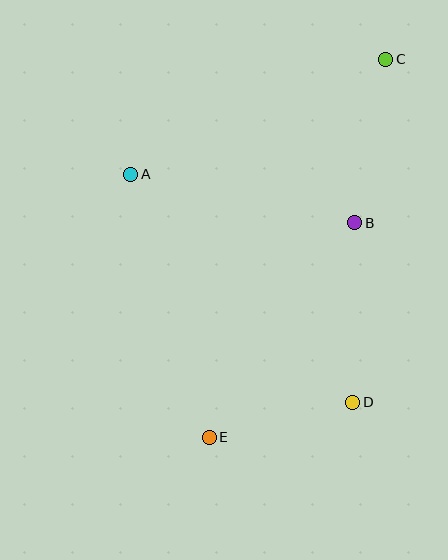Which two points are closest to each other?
Points D and E are closest to each other.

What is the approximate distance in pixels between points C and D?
The distance between C and D is approximately 344 pixels.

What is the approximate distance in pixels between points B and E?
The distance between B and E is approximately 259 pixels.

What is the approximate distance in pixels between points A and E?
The distance between A and E is approximately 274 pixels.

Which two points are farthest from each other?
Points C and E are farthest from each other.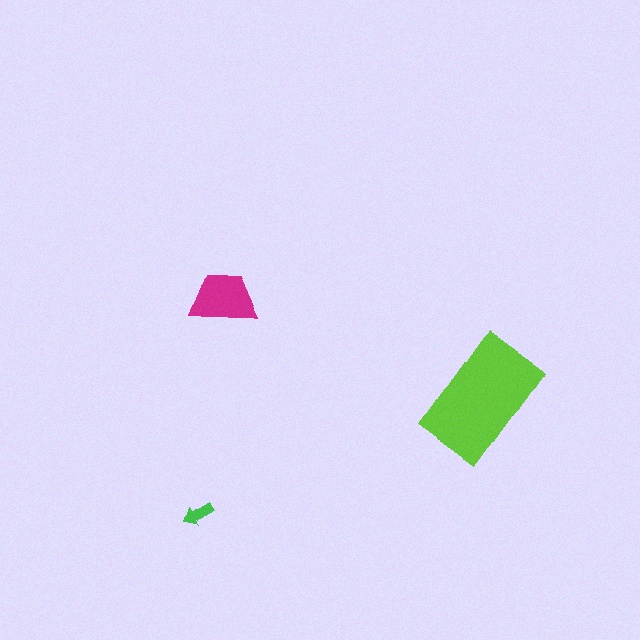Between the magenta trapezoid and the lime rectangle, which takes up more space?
The lime rectangle.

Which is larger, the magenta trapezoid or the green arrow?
The magenta trapezoid.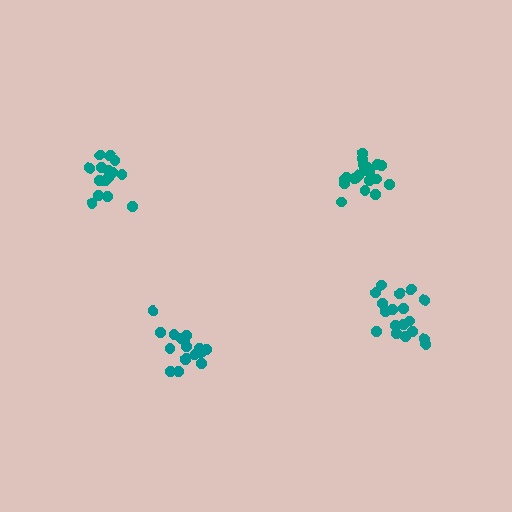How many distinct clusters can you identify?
There are 4 distinct clusters.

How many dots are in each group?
Group 1: 17 dots, Group 2: 20 dots, Group 3: 16 dots, Group 4: 18 dots (71 total).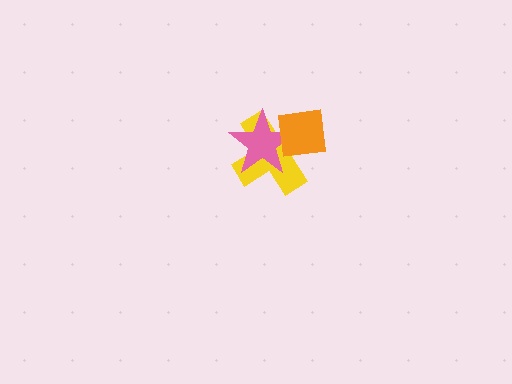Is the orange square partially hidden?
No, no other shape covers it.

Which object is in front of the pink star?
The orange square is in front of the pink star.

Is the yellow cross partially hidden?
Yes, it is partially covered by another shape.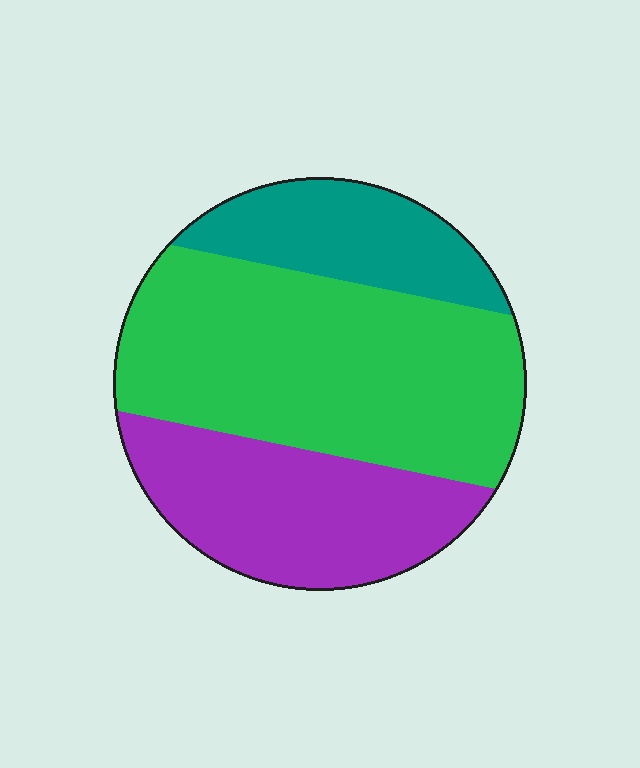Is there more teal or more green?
Green.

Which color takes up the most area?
Green, at roughly 50%.